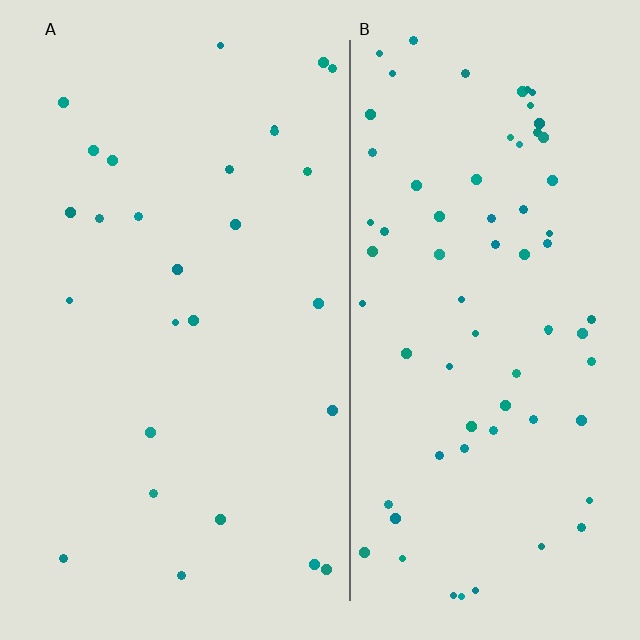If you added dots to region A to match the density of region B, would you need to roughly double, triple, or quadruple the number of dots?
Approximately triple.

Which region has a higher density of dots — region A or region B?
B (the right).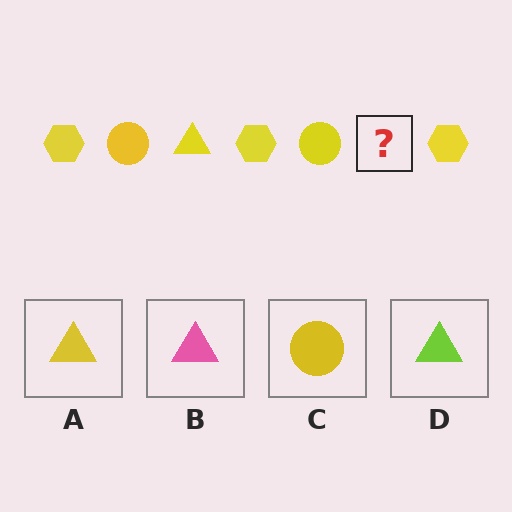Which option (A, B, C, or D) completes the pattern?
A.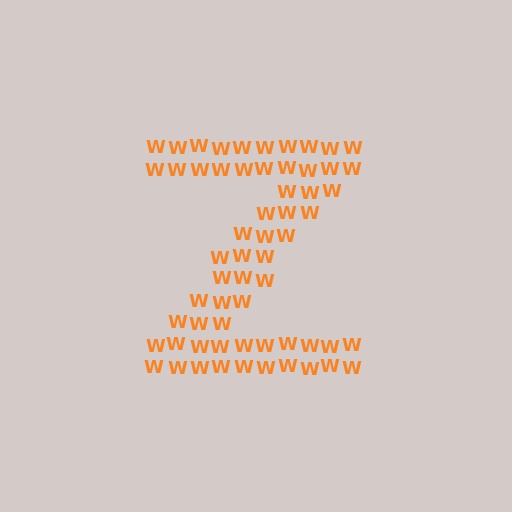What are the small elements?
The small elements are letter W's.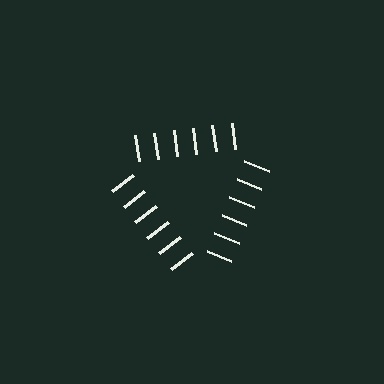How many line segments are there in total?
18 — 6 along each of the 3 edges.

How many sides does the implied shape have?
3 sides — the line-ends trace a triangle.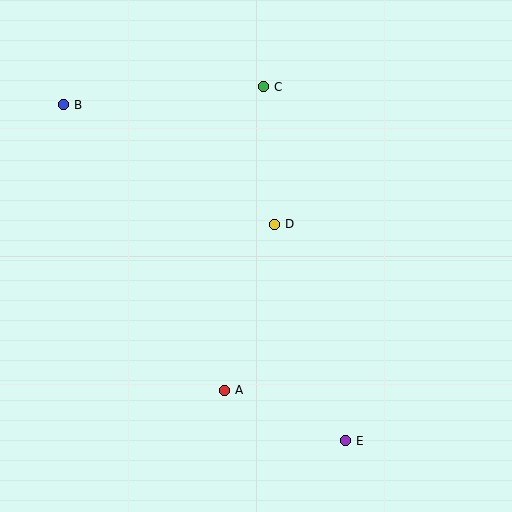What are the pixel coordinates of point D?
Point D is at (275, 224).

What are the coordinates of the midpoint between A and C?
The midpoint between A and C is at (244, 239).